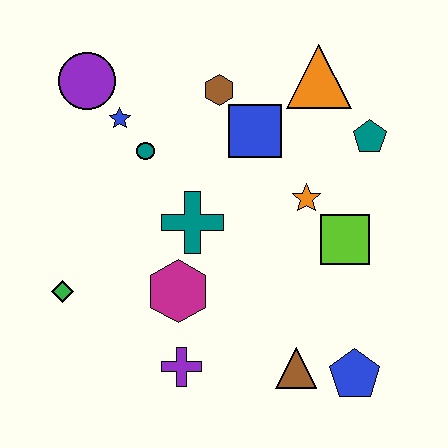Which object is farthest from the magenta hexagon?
The orange triangle is farthest from the magenta hexagon.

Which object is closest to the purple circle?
The blue star is closest to the purple circle.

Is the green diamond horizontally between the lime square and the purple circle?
No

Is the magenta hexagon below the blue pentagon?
No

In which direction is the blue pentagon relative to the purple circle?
The blue pentagon is below the purple circle.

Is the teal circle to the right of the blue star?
Yes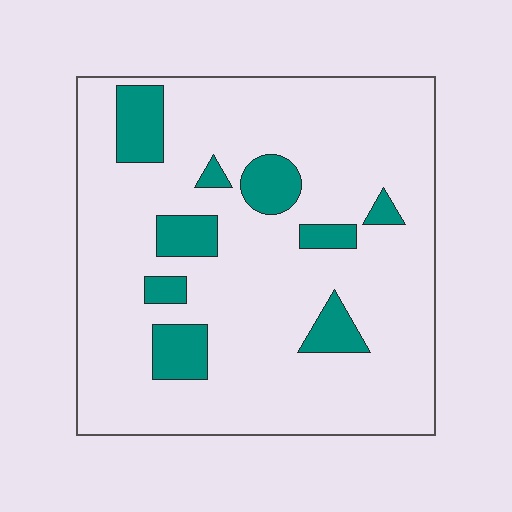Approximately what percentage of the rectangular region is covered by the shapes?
Approximately 15%.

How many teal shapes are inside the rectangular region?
9.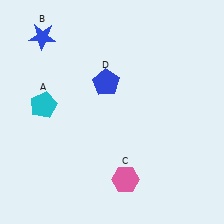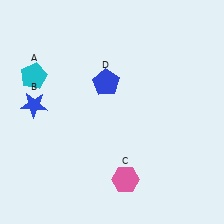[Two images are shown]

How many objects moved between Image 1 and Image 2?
2 objects moved between the two images.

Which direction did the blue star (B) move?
The blue star (B) moved down.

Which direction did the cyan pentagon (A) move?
The cyan pentagon (A) moved up.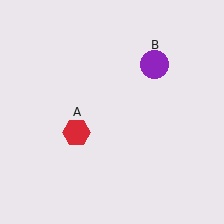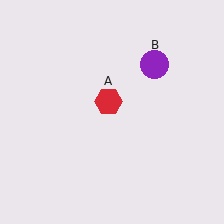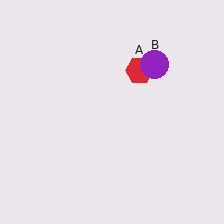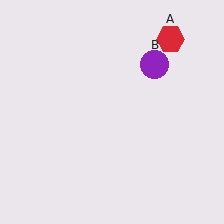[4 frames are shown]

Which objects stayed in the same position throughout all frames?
Purple circle (object B) remained stationary.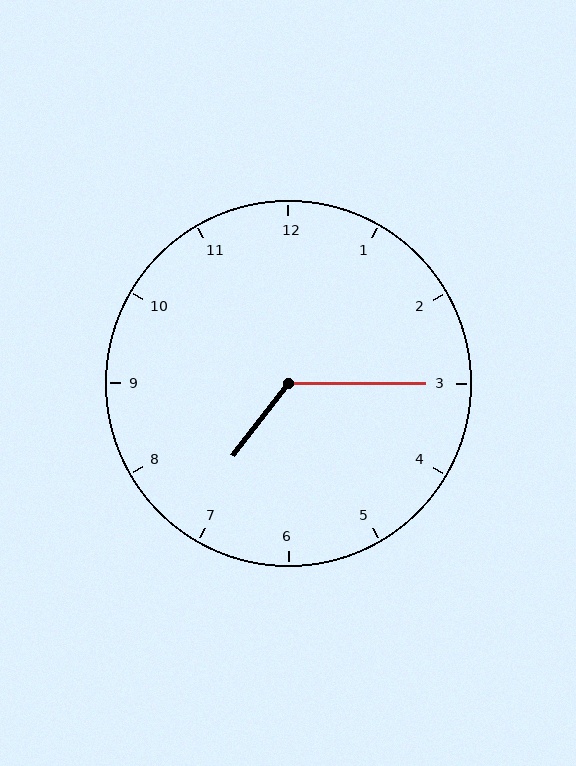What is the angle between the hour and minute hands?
Approximately 128 degrees.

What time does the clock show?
7:15.